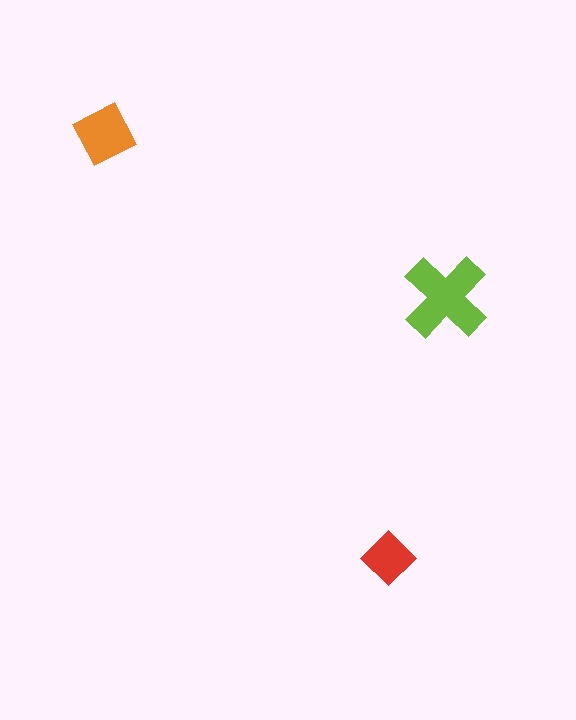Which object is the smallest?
The red diamond.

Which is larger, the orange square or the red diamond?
The orange square.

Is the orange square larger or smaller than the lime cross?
Smaller.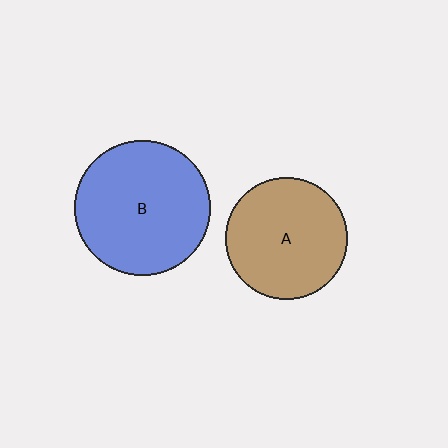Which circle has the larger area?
Circle B (blue).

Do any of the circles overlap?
No, none of the circles overlap.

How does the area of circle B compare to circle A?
Approximately 1.2 times.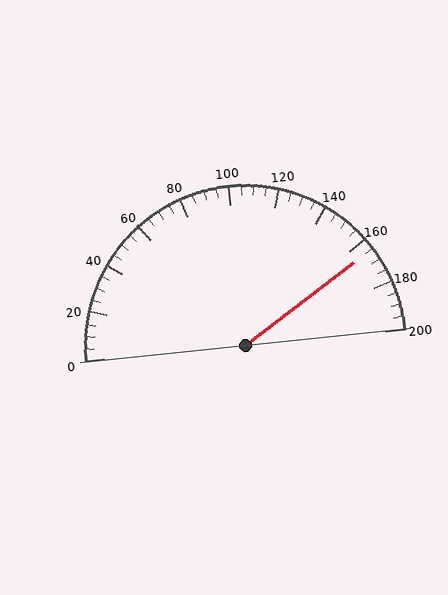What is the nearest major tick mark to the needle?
The nearest major tick mark is 160.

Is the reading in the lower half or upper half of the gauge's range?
The reading is in the upper half of the range (0 to 200).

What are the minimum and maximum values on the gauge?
The gauge ranges from 0 to 200.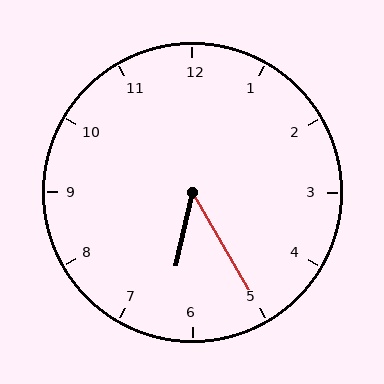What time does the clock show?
6:25.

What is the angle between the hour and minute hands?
Approximately 42 degrees.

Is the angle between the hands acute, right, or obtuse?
It is acute.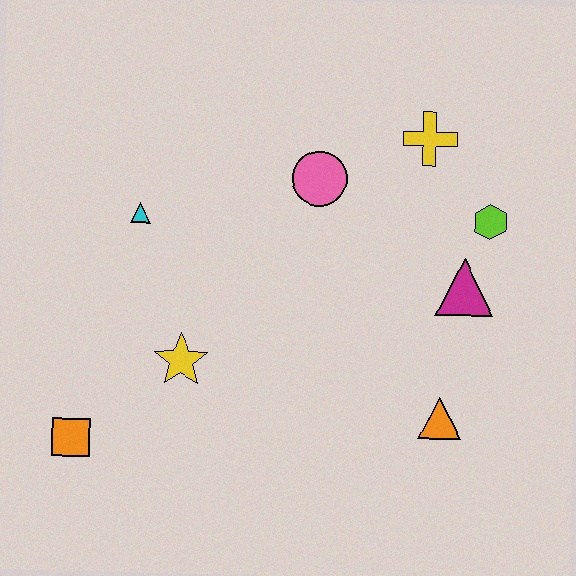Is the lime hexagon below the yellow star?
No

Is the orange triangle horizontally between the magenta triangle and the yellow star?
Yes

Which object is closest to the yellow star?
The orange square is closest to the yellow star.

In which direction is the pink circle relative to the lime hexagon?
The pink circle is to the left of the lime hexagon.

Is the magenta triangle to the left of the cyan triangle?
No